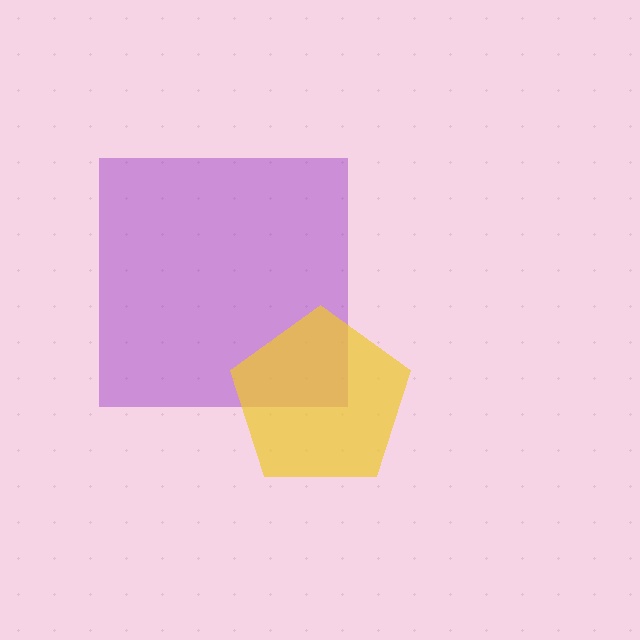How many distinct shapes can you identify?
There are 2 distinct shapes: a purple square, a yellow pentagon.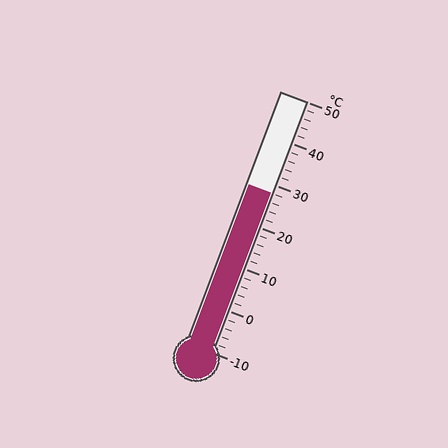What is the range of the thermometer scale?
The thermometer scale ranges from -10°C to 50°C.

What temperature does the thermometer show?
The thermometer shows approximately 28°C.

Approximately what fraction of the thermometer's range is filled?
The thermometer is filled to approximately 65% of its range.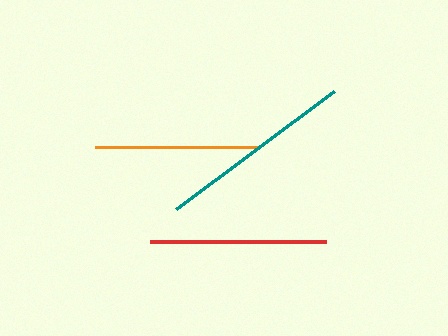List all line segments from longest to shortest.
From longest to shortest: teal, red, orange.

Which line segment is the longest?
The teal line is the longest at approximately 197 pixels.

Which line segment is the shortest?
The orange line is the shortest at approximately 162 pixels.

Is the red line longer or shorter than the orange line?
The red line is longer than the orange line.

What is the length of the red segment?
The red segment is approximately 176 pixels long.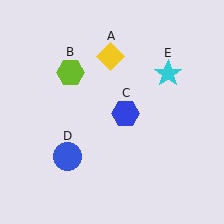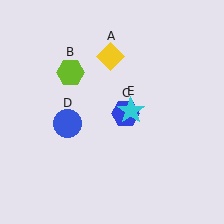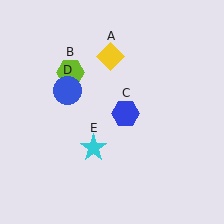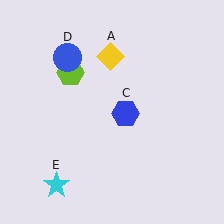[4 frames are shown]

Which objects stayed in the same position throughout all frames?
Yellow diamond (object A) and lime hexagon (object B) and blue hexagon (object C) remained stationary.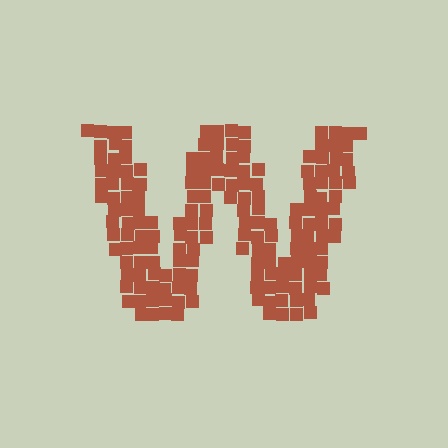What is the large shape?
The large shape is the letter W.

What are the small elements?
The small elements are squares.